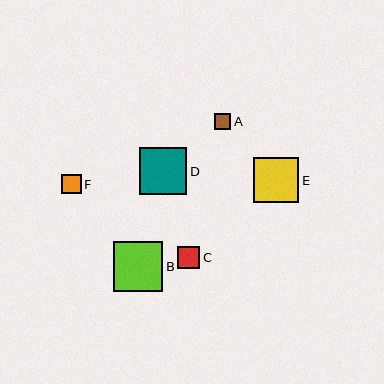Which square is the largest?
Square B is the largest with a size of approximately 49 pixels.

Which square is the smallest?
Square A is the smallest with a size of approximately 16 pixels.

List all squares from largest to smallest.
From largest to smallest: B, D, E, C, F, A.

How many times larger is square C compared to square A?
Square C is approximately 1.4 times the size of square A.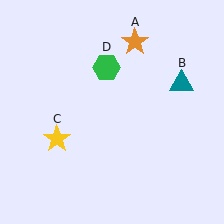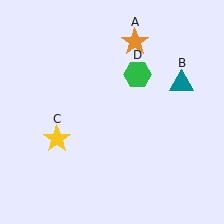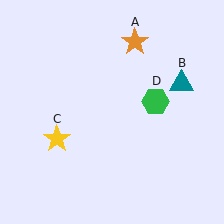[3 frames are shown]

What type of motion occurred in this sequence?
The green hexagon (object D) rotated clockwise around the center of the scene.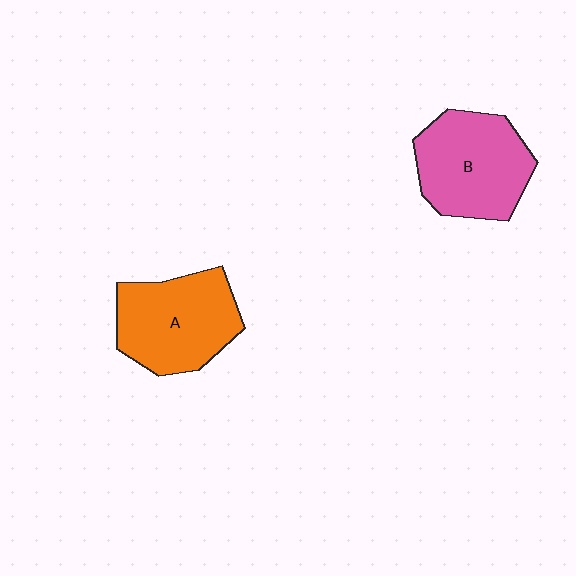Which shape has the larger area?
Shape B (pink).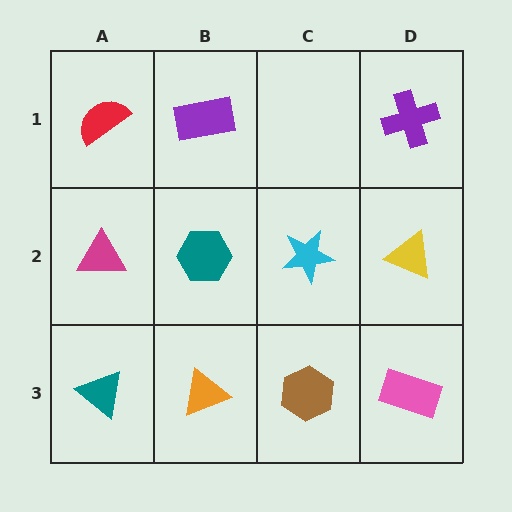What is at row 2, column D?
A yellow triangle.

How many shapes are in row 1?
3 shapes.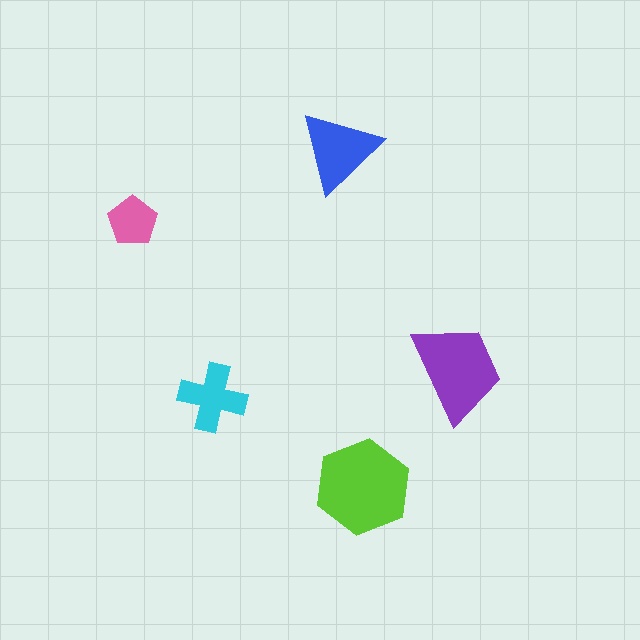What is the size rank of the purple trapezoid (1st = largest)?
2nd.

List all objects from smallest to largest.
The pink pentagon, the cyan cross, the blue triangle, the purple trapezoid, the lime hexagon.